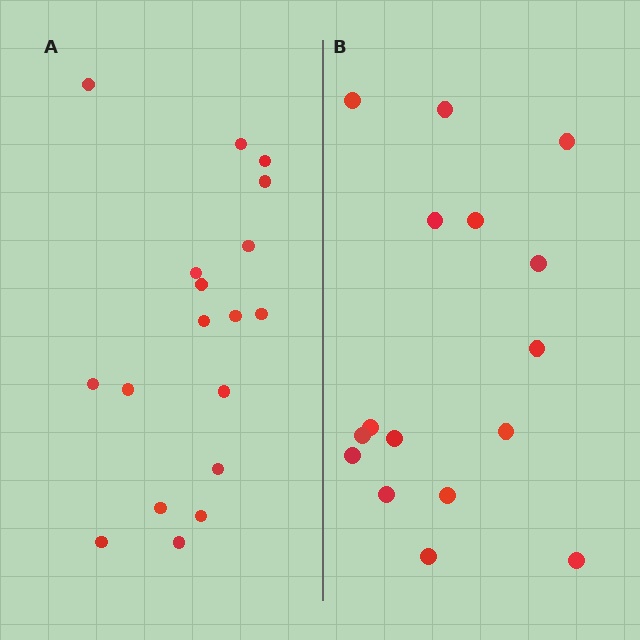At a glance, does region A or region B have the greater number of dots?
Region A (the left region) has more dots.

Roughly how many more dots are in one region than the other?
Region A has just a few more — roughly 2 or 3 more dots than region B.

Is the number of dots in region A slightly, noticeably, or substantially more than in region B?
Region A has only slightly more — the two regions are fairly close. The ratio is roughly 1.1 to 1.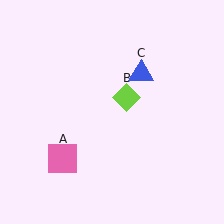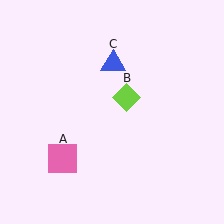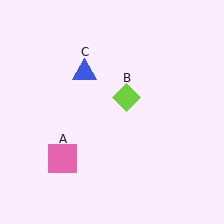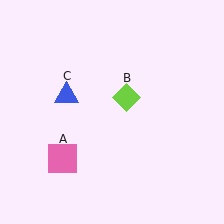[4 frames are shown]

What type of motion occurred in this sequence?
The blue triangle (object C) rotated counterclockwise around the center of the scene.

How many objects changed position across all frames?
1 object changed position: blue triangle (object C).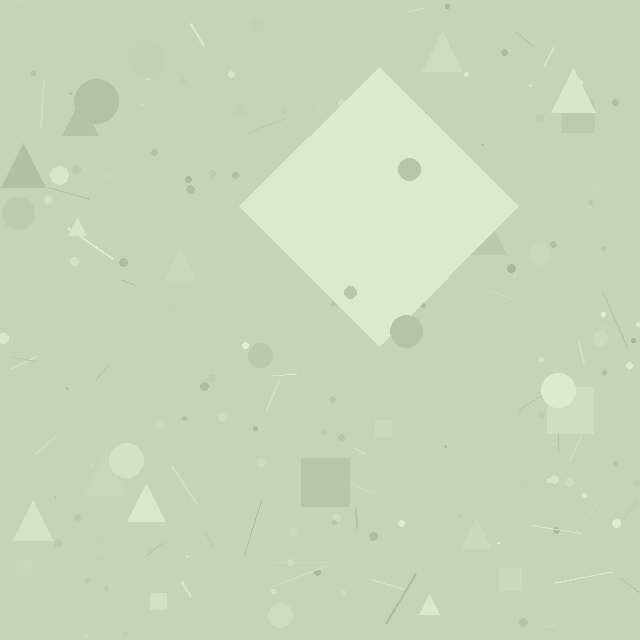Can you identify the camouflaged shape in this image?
The camouflaged shape is a diamond.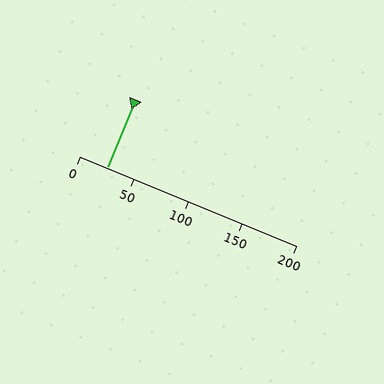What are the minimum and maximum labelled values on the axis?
The axis runs from 0 to 200.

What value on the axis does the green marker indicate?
The marker indicates approximately 25.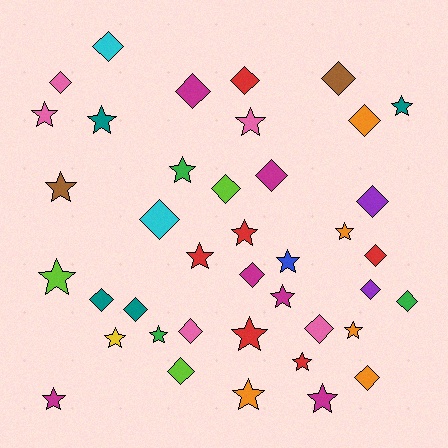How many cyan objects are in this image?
There are 2 cyan objects.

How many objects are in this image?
There are 40 objects.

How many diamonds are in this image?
There are 20 diamonds.